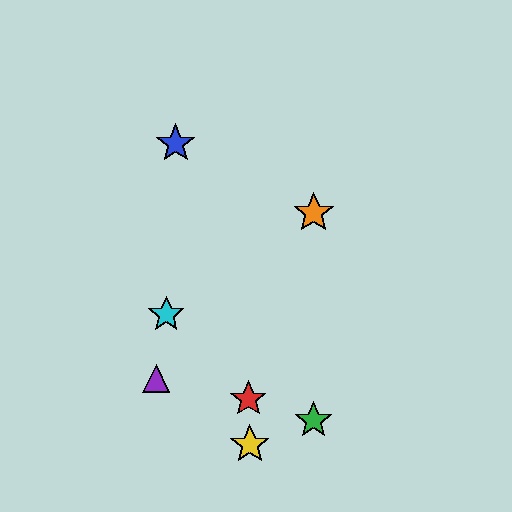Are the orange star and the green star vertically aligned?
Yes, both are at x≈314.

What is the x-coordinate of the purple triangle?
The purple triangle is at x≈156.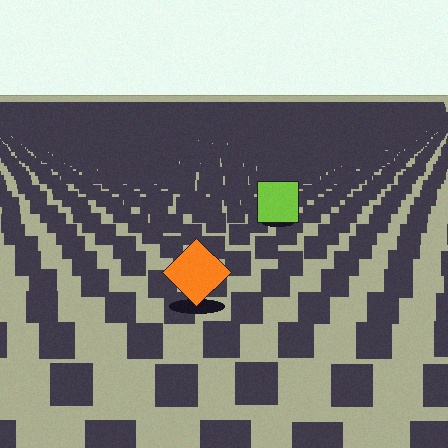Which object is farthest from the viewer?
The lime square is farthest from the viewer. It appears smaller and the ground texture around it is denser.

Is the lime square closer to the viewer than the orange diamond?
No. The orange diamond is closer — you can tell from the texture gradient: the ground texture is coarser near it.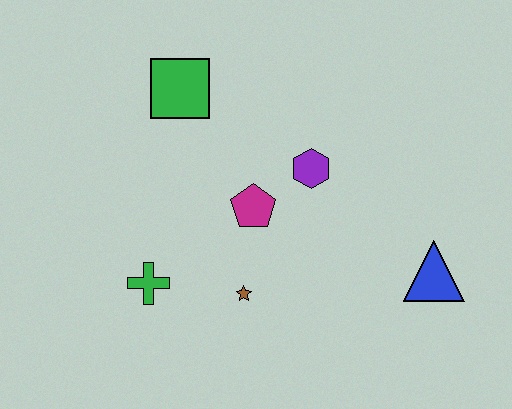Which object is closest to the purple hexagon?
The magenta pentagon is closest to the purple hexagon.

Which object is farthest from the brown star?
The green square is farthest from the brown star.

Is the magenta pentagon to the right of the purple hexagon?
No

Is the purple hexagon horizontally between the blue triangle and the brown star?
Yes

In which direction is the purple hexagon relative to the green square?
The purple hexagon is to the right of the green square.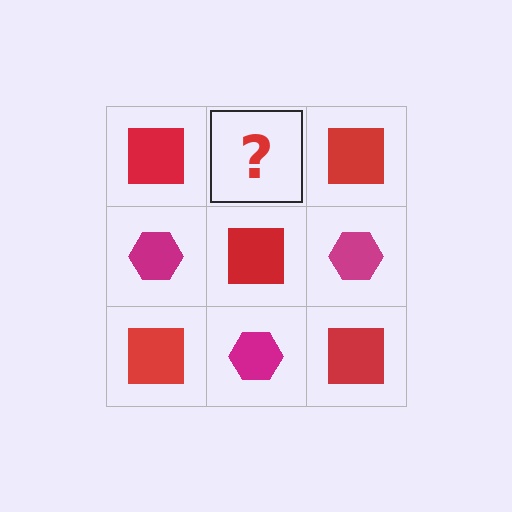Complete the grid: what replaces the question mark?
The question mark should be replaced with a magenta hexagon.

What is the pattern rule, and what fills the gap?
The rule is that it alternates red square and magenta hexagon in a checkerboard pattern. The gap should be filled with a magenta hexagon.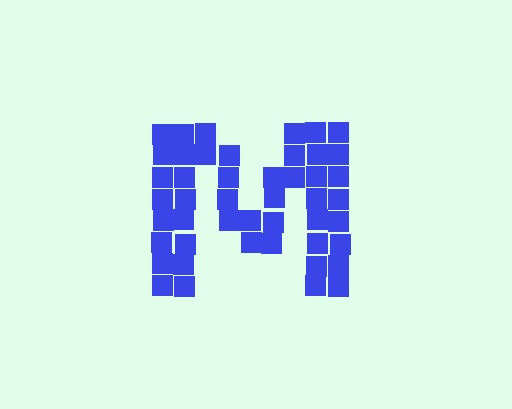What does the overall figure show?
The overall figure shows the letter M.